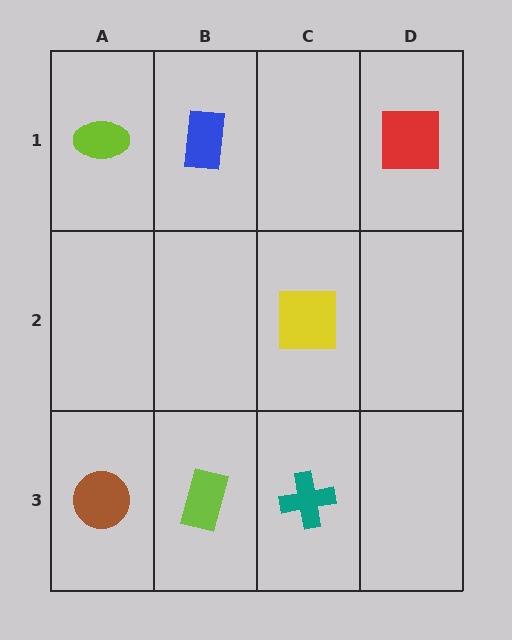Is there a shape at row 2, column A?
No, that cell is empty.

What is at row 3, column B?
A lime rectangle.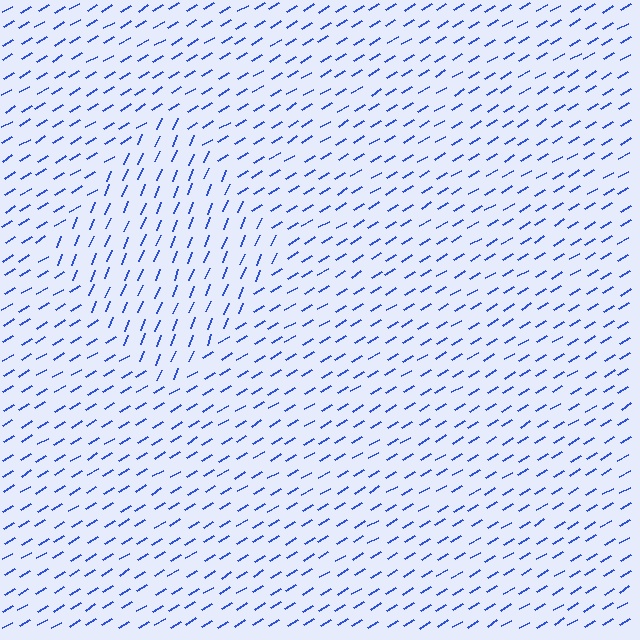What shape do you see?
I see a diamond.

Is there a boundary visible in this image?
Yes, there is a texture boundary formed by a change in line orientation.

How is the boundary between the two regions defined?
The boundary is defined purely by a change in line orientation (approximately 36 degrees difference). All lines are the same color and thickness.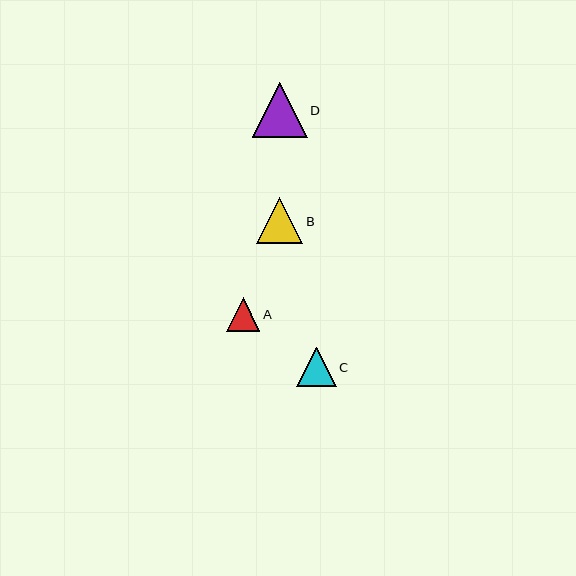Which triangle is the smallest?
Triangle A is the smallest with a size of approximately 34 pixels.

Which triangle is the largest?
Triangle D is the largest with a size of approximately 55 pixels.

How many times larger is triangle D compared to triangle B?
Triangle D is approximately 1.2 times the size of triangle B.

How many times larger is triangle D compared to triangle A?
Triangle D is approximately 1.6 times the size of triangle A.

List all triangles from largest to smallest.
From largest to smallest: D, B, C, A.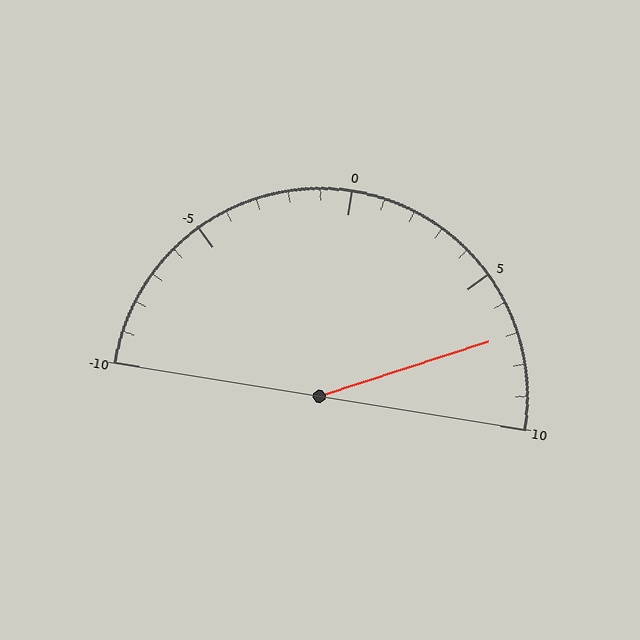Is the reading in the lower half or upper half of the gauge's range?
The reading is in the upper half of the range (-10 to 10).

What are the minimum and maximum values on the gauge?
The gauge ranges from -10 to 10.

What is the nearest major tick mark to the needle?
The nearest major tick mark is 5.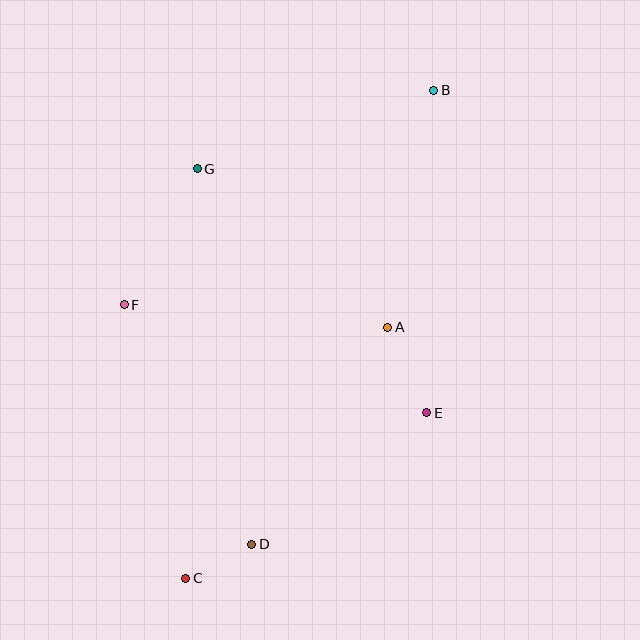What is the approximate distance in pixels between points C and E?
The distance between C and E is approximately 293 pixels.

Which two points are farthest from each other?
Points B and C are farthest from each other.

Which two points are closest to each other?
Points C and D are closest to each other.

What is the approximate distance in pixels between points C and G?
The distance between C and G is approximately 410 pixels.